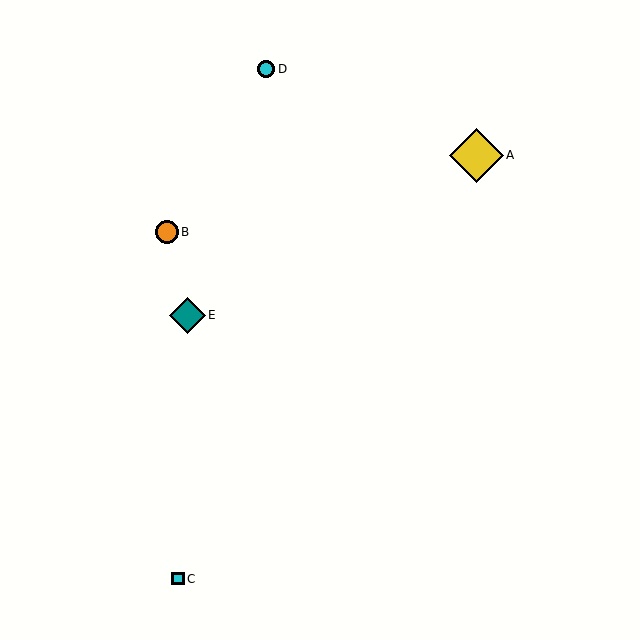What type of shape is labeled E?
Shape E is a teal diamond.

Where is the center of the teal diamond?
The center of the teal diamond is at (187, 315).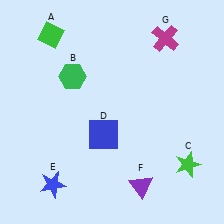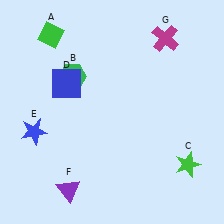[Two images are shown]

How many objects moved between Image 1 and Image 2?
3 objects moved between the two images.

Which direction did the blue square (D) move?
The blue square (D) moved up.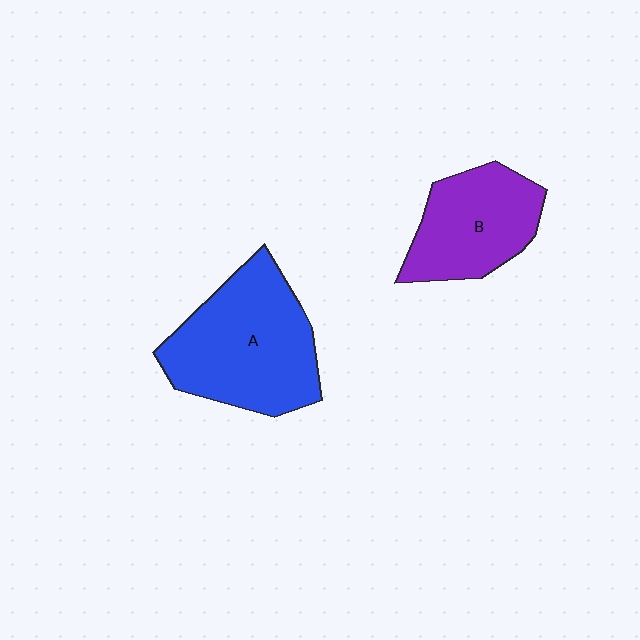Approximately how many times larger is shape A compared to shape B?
Approximately 1.4 times.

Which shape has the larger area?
Shape A (blue).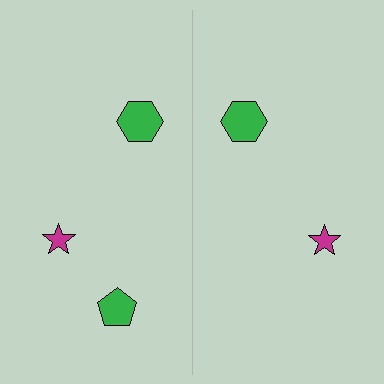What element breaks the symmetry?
A green pentagon is missing from the right side.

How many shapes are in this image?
There are 5 shapes in this image.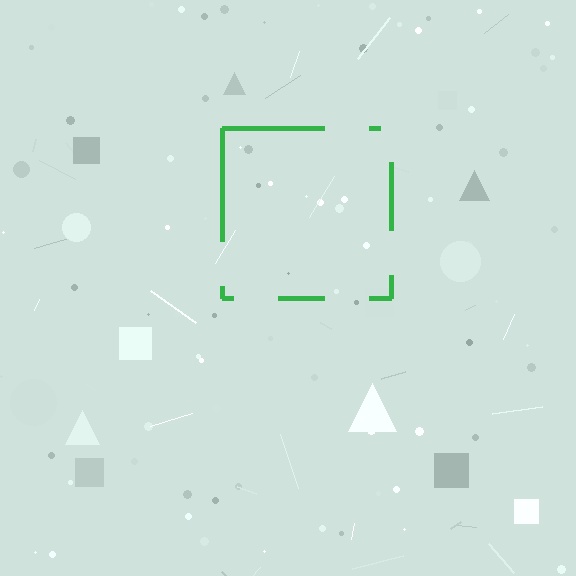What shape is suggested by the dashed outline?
The dashed outline suggests a square.